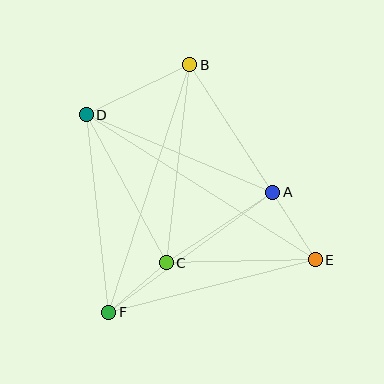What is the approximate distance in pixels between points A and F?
The distance between A and F is approximately 203 pixels.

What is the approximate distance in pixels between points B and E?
The distance between B and E is approximately 232 pixels.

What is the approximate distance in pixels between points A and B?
The distance between A and B is approximately 152 pixels.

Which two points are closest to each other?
Points C and F are closest to each other.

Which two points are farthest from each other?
Points D and E are farthest from each other.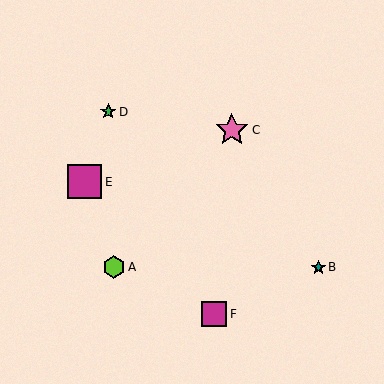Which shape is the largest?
The magenta square (labeled E) is the largest.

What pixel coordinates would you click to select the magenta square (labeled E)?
Click at (85, 182) to select the magenta square E.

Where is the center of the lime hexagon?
The center of the lime hexagon is at (114, 267).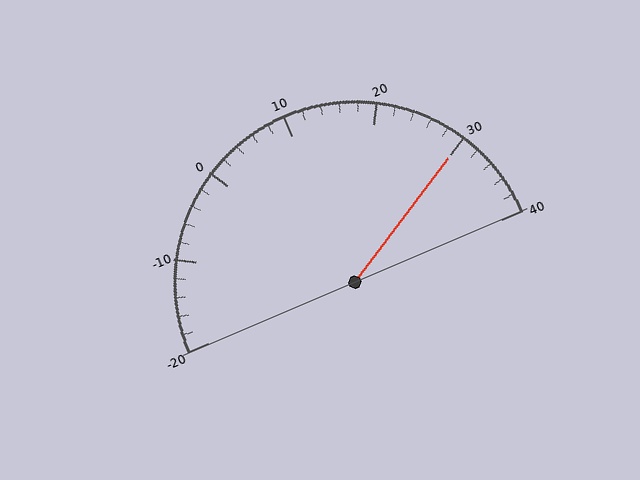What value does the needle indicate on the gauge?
The needle indicates approximately 30.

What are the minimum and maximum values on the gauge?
The gauge ranges from -20 to 40.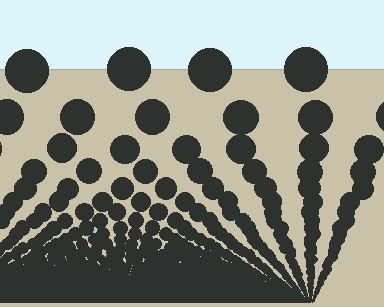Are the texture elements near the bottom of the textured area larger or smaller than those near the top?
Smaller. The gradient is inverted — elements near the bottom are smaller and denser.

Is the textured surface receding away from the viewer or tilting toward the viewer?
The surface appears to tilt toward the viewer. Texture elements get larger and sparser toward the top.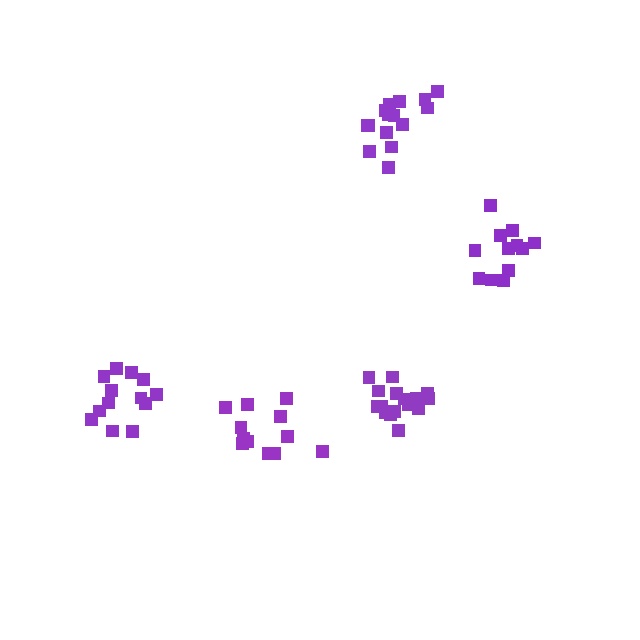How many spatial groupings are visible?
There are 5 spatial groupings.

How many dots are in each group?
Group 1: 12 dots, Group 2: 13 dots, Group 3: 12 dots, Group 4: 15 dots, Group 5: 17 dots (69 total).